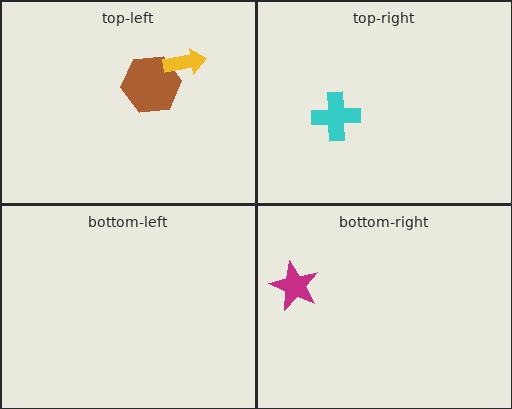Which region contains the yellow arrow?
The top-left region.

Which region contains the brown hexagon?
The top-left region.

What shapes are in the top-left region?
The brown hexagon, the yellow arrow.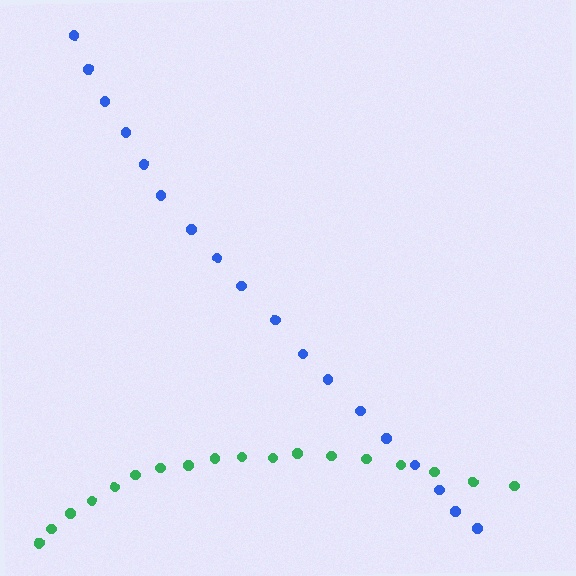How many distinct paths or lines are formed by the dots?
There are 2 distinct paths.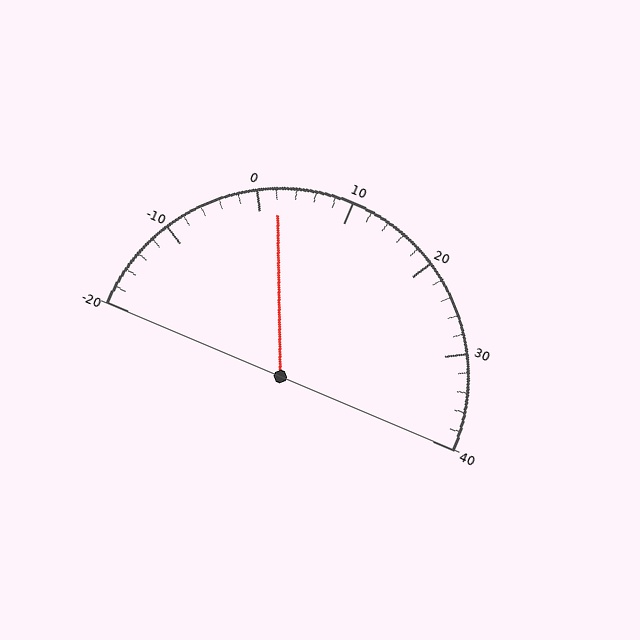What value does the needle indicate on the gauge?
The needle indicates approximately 2.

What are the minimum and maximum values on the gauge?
The gauge ranges from -20 to 40.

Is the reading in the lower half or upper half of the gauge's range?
The reading is in the lower half of the range (-20 to 40).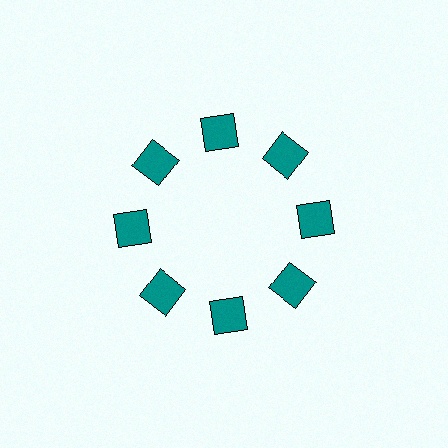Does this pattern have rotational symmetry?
Yes, this pattern has 8-fold rotational symmetry. It looks the same after rotating 45 degrees around the center.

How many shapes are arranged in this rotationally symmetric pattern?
There are 8 shapes, arranged in 8 groups of 1.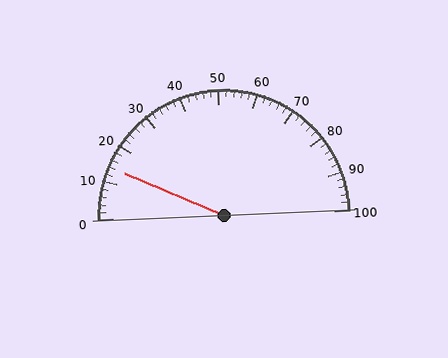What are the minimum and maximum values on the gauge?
The gauge ranges from 0 to 100.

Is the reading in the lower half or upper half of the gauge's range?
The reading is in the lower half of the range (0 to 100).